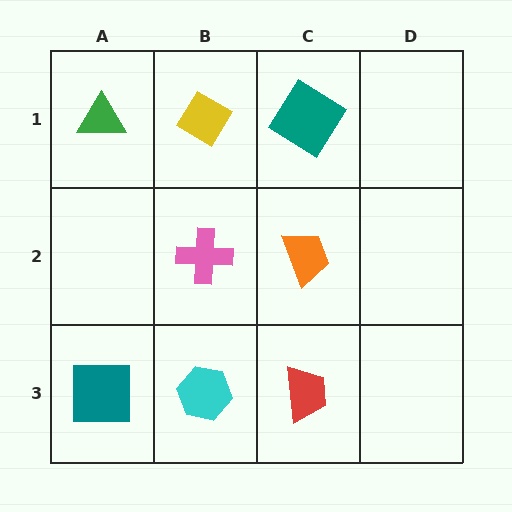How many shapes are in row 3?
3 shapes.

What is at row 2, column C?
An orange trapezoid.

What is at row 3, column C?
A red trapezoid.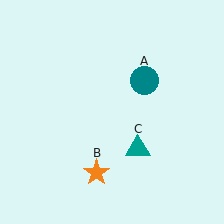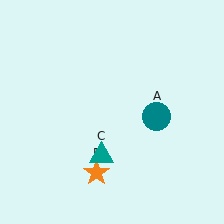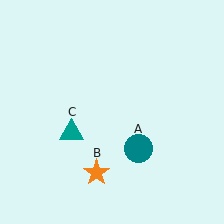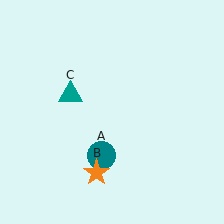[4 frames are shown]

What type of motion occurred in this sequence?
The teal circle (object A), teal triangle (object C) rotated clockwise around the center of the scene.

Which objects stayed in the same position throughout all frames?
Orange star (object B) remained stationary.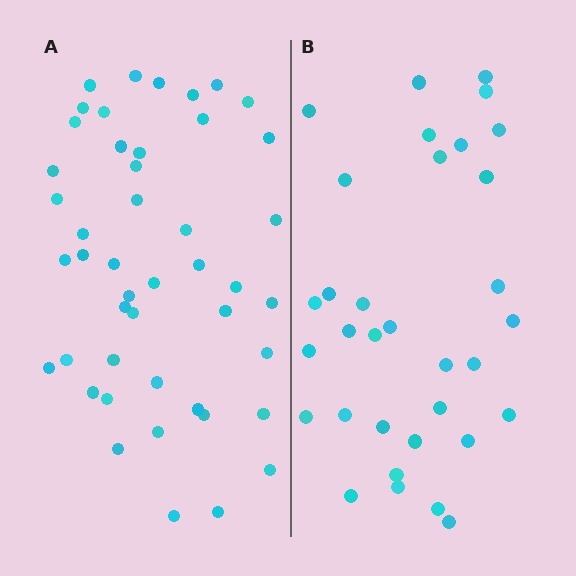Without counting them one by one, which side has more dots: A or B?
Region A (the left region) has more dots.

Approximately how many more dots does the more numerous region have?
Region A has approximately 15 more dots than region B.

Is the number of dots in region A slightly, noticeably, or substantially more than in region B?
Region A has noticeably more, but not dramatically so. The ratio is roughly 1.4 to 1.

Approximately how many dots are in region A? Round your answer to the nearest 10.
About 50 dots. (The exact count is 46, which rounds to 50.)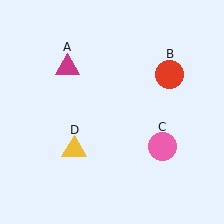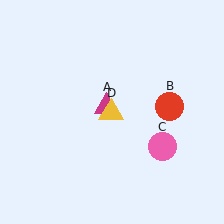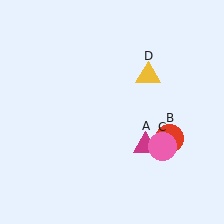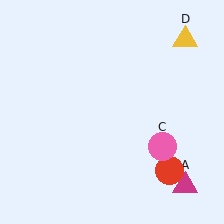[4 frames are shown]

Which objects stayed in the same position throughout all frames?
Pink circle (object C) remained stationary.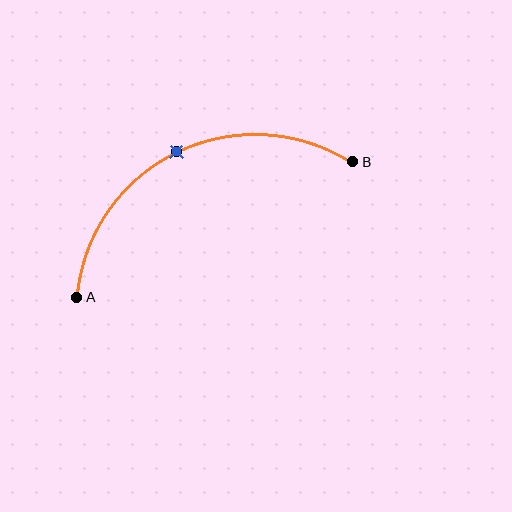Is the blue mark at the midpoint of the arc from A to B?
Yes. The blue mark lies on the arc at equal arc-length from both A and B — it is the arc midpoint.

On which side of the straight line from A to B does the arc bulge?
The arc bulges above the straight line connecting A and B.